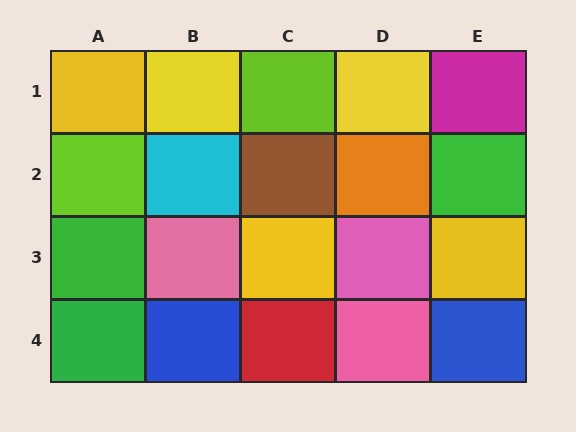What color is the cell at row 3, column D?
Pink.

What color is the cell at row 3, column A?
Green.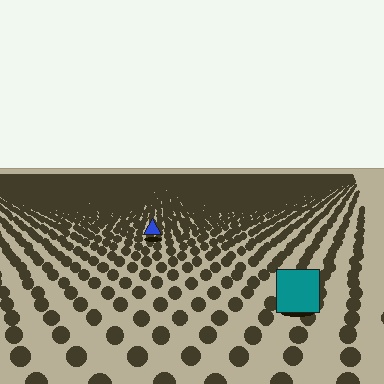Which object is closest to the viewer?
The teal square is closest. The texture marks near it are larger and more spread out.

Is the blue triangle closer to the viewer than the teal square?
No. The teal square is closer — you can tell from the texture gradient: the ground texture is coarser near it.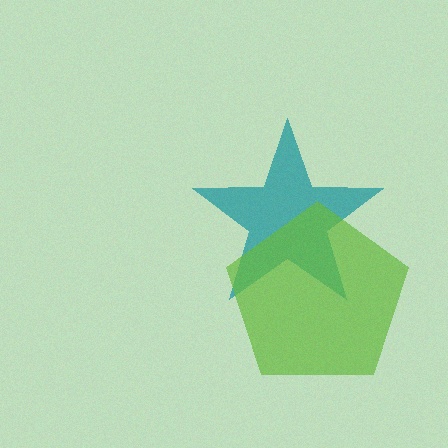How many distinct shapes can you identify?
There are 2 distinct shapes: a teal star, a lime pentagon.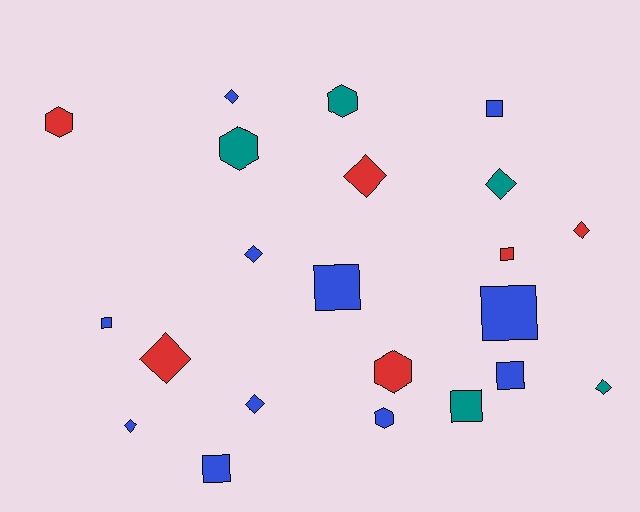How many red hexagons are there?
There are 2 red hexagons.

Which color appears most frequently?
Blue, with 11 objects.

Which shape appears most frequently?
Diamond, with 9 objects.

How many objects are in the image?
There are 22 objects.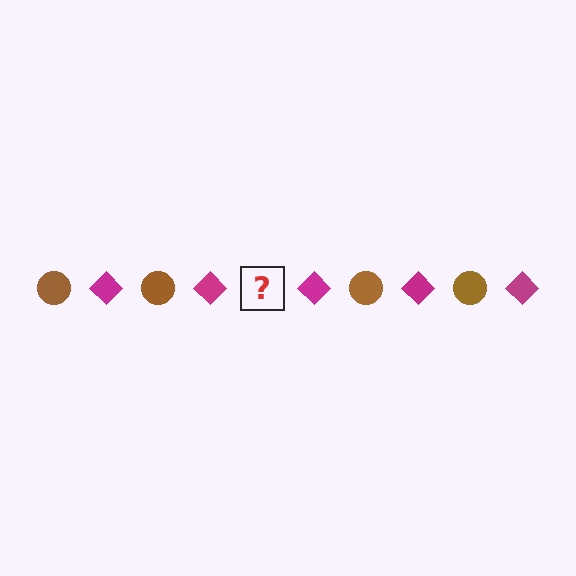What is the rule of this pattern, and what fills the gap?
The rule is that the pattern alternates between brown circle and magenta diamond. The gap should be filled with a brown circle.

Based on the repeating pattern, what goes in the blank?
The blank should be a brown circle.